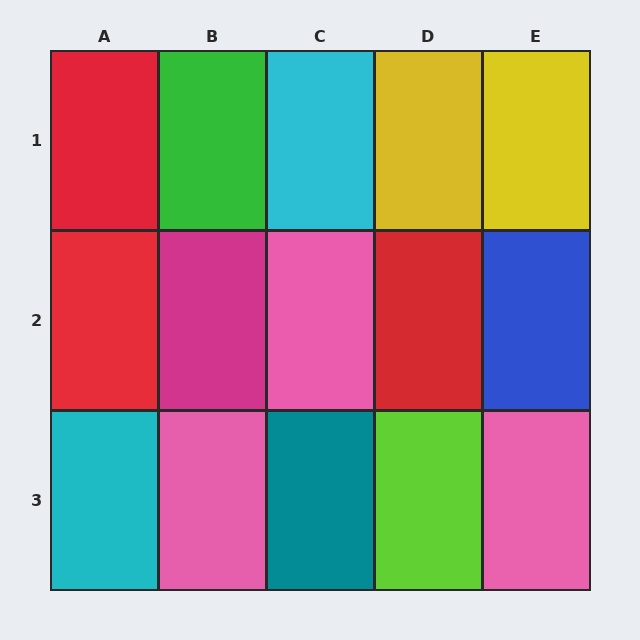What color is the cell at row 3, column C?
Teal.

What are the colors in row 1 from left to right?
Red, green, cyan, yellow, yellow.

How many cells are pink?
3 cells are pink.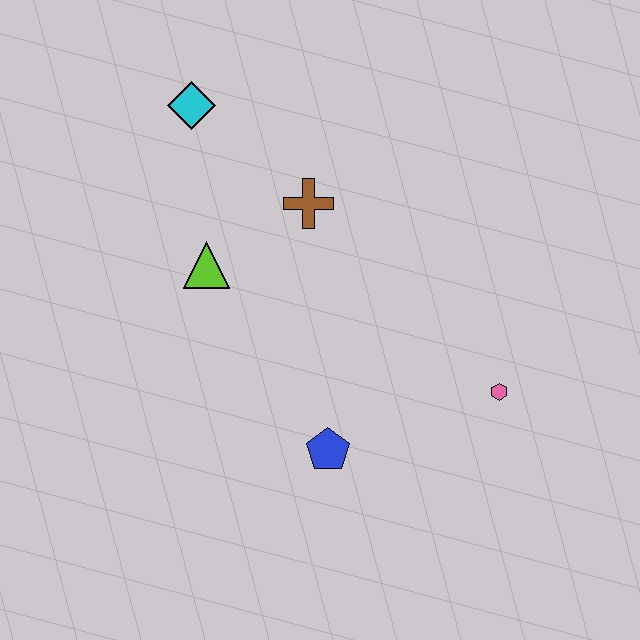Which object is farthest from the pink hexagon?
The cyan diamond is farthest from the pink hexagon.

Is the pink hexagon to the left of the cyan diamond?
No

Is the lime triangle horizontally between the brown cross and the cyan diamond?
Yes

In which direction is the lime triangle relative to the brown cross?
The lime triangle is to the left of the brown cross.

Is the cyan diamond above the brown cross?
Yes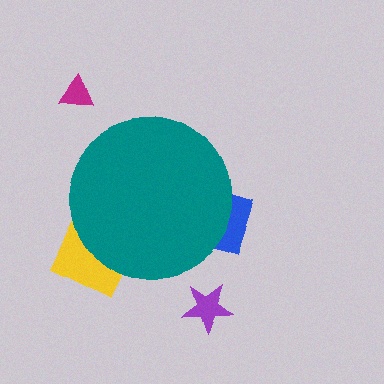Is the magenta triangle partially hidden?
No, the magenta triangle is fully visible.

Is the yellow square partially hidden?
Yes, the yellow square is partially hidden behind the teal circle.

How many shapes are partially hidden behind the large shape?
2 shapes are partially hidden.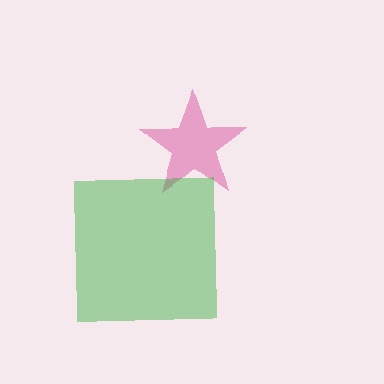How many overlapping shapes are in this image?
There are 2 overlapping shapes in the image.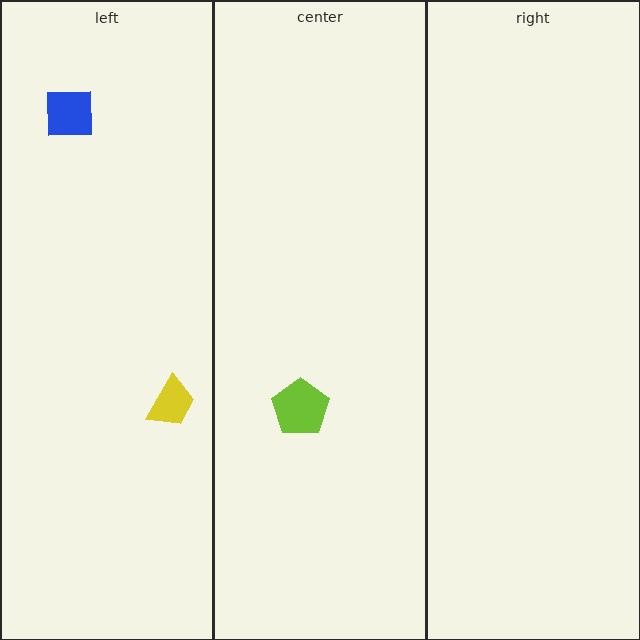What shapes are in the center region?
The lime pentagon.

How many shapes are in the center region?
1.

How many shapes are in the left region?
2.